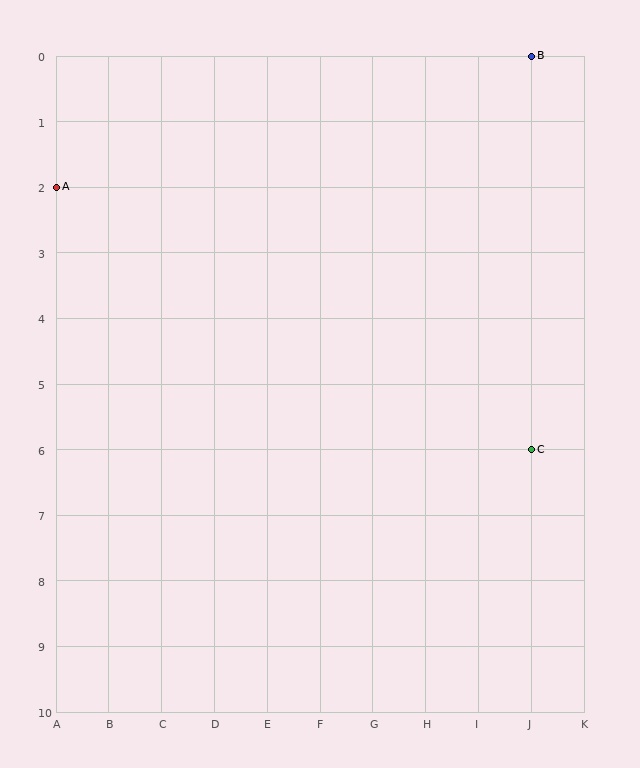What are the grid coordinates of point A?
Point A is at grid coordinates (A, 2).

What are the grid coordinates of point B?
Point B is at grid coordinates (J, 0).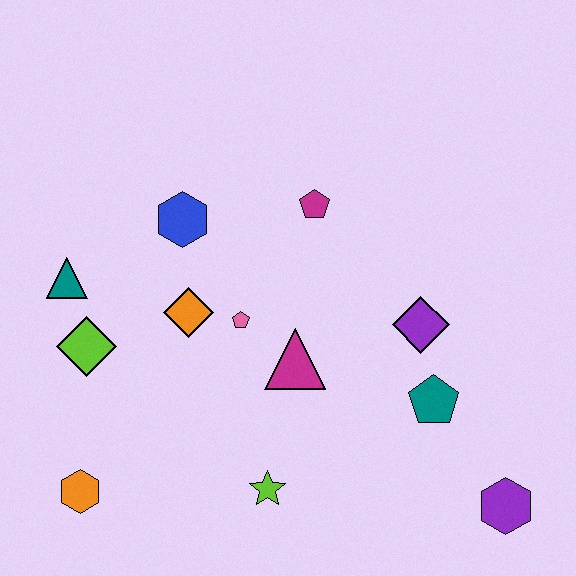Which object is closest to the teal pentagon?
The purple diamond is closest to the teal pentagon.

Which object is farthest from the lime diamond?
The purple hexagon is farthest from the lime diamond.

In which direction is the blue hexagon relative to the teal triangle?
The blue hexagon is to the right of the teal triangle.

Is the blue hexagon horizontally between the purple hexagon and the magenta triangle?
No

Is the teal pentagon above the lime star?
Yes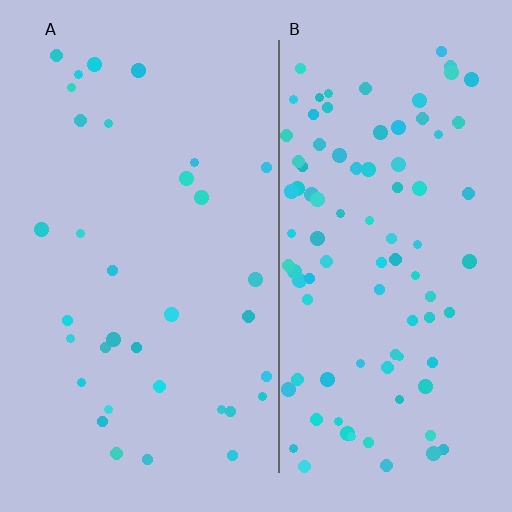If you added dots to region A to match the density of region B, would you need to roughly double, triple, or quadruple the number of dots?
Approximately triple.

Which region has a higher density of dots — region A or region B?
B (the right).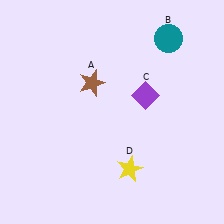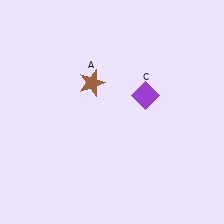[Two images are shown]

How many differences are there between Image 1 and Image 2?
There are 2 differences between the two images.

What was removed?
The teal circle (B), the yellow star (D) were removed in Image 2.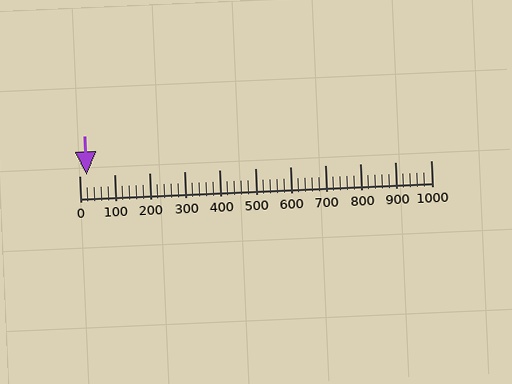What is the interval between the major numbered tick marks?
The major tick marks are spaced 100 units apart.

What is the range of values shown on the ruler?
The ruler shows values from 0 to 1000.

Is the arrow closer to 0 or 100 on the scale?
The arrow is closer to 0.